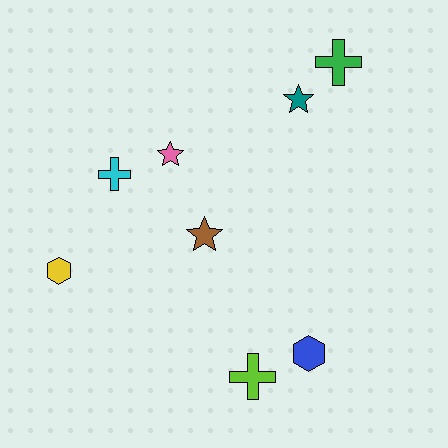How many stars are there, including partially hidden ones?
There are 3 stars.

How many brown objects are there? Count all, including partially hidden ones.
There is 1 brown object.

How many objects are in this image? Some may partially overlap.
There are 8 objects.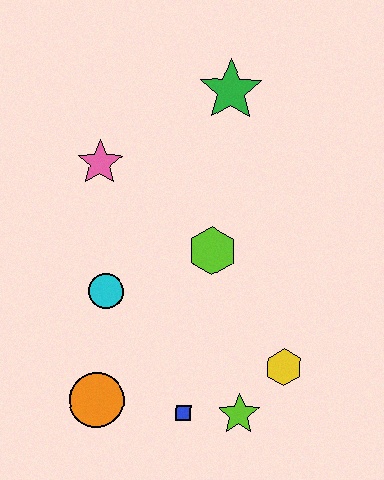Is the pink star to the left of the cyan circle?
Yes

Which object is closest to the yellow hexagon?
The lime star is closest to the yellow hexagon.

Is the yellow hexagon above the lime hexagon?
No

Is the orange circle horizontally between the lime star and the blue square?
No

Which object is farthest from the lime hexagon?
The orange circle is farthest from the lime hexagon.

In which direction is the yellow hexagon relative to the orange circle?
The yellow hexagon is to the right of the orange circle.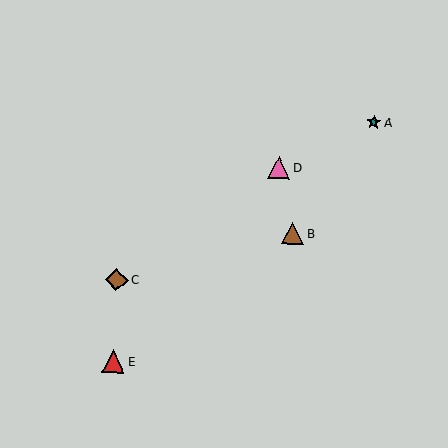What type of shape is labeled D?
Shape D is a pink triangle.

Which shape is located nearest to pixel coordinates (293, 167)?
The pink triangle (labeled D) at (279, 168) is nearest to that location.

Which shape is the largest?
The red triangle (labeled E) is the largest.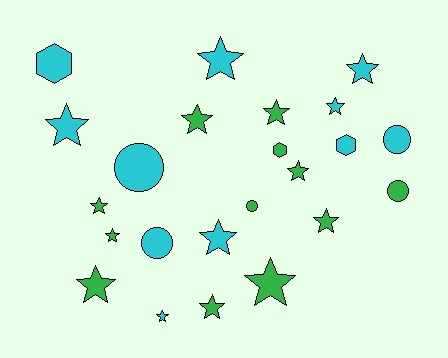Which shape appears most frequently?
Star, with 15 objects.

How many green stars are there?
There are 9 green stars.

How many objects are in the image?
There are 23 objects.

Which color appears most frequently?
Green, with 12 objects.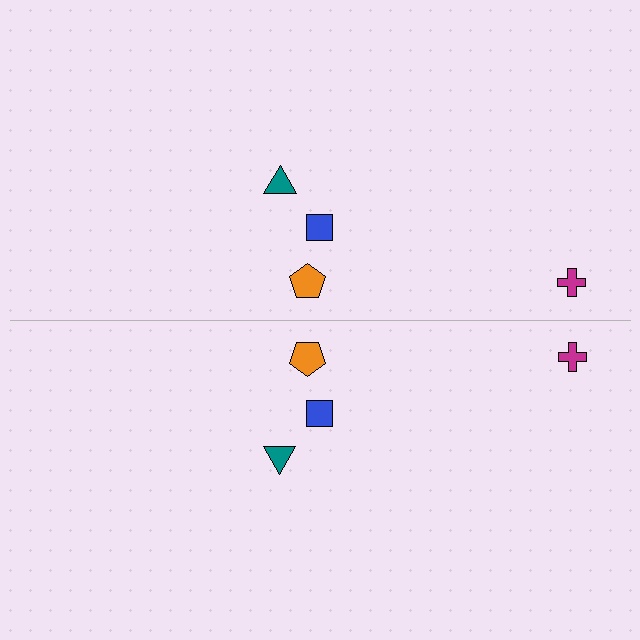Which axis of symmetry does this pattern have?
The pattern has a horizontal axis of symmetry running through the center of the image.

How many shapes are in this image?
There are 8 shapes in this image.